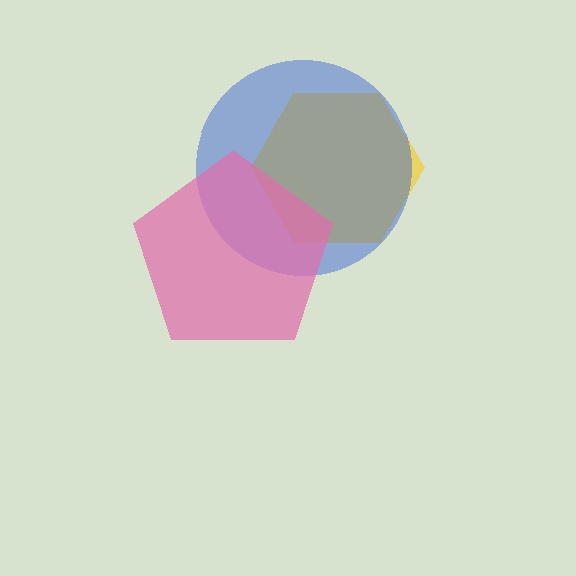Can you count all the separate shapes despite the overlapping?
Yes, there are 3 separate shapes.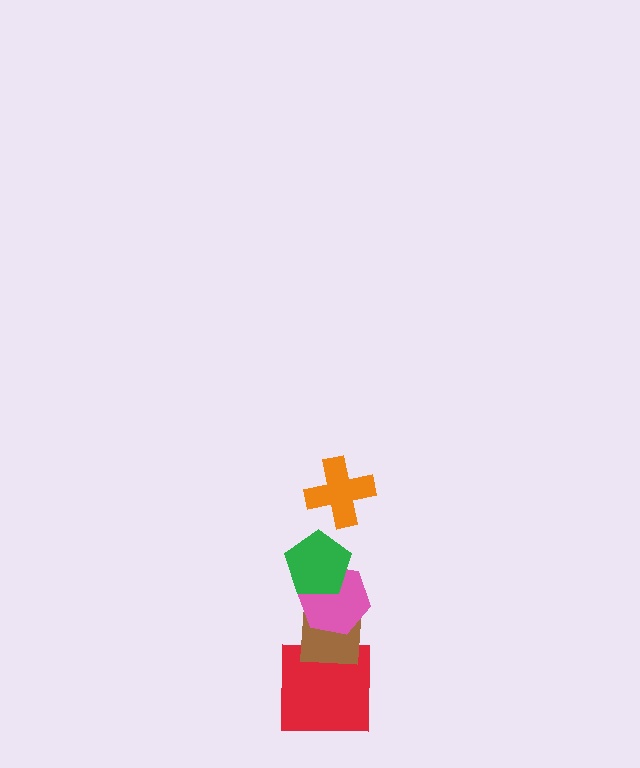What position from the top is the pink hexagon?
The pink hexagon is 3rd from the top.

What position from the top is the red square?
The red square is 5th from the top.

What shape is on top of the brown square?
The pink hexagon is on top of the brown square.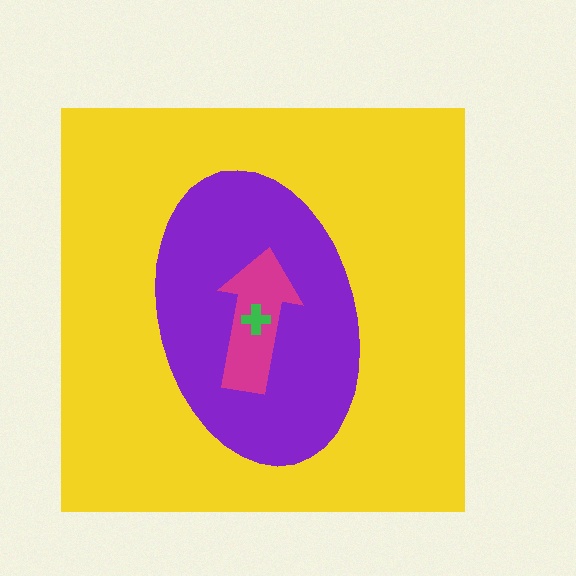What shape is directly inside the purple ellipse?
The magenta arrow.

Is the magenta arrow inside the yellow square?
Yes.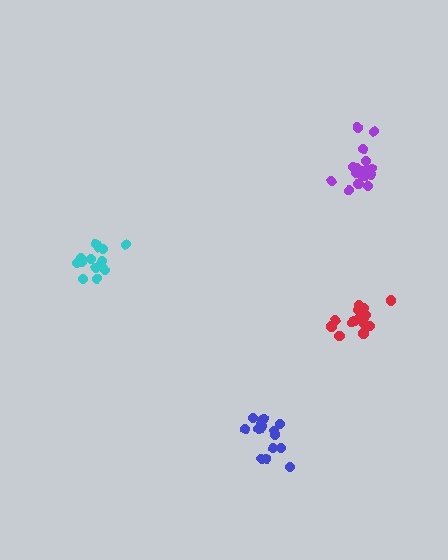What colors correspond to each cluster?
The clusters are colored: purple, cyan, red, blue.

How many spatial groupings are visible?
There are 4 spatial groupings.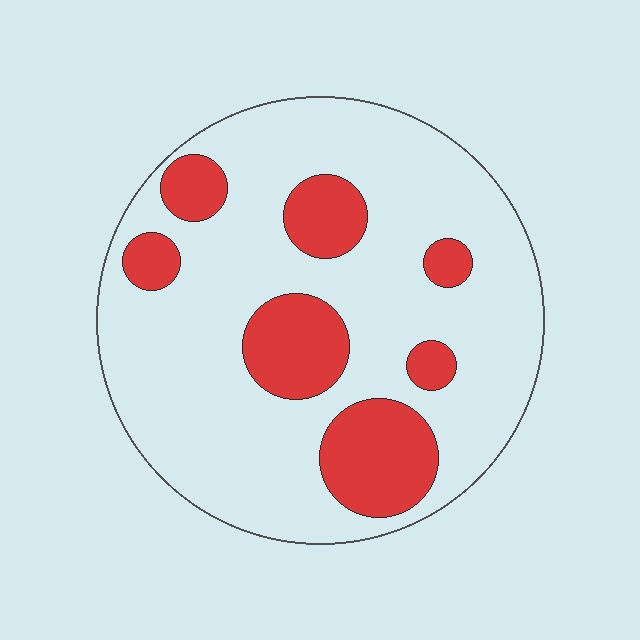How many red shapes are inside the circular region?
7.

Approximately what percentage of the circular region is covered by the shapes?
Approximately 25%.